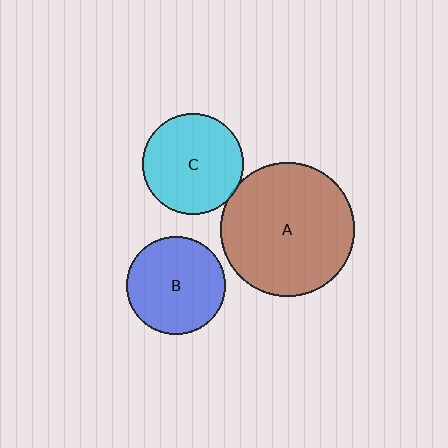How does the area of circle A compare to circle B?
Approximately 1.9 times.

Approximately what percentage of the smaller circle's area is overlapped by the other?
Approximately 5%.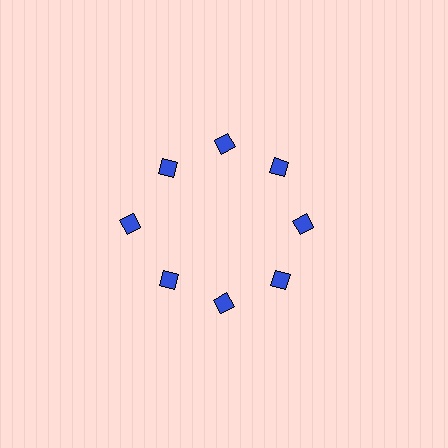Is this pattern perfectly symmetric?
No. The 8 blue diamonds are arranged in a ring, but one element near the 9 o'clock position is pushed outward from the center, breaking the 8-fold rotational symmetry.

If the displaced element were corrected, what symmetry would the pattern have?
It would have 8-fold rotational symmetry — the pattern would map onto itself every 45 degrees.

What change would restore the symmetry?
The symmetry would be restored by moving it inward, back onto the ring so that all 8 diamonds sit at equal angles and equal distance from the center.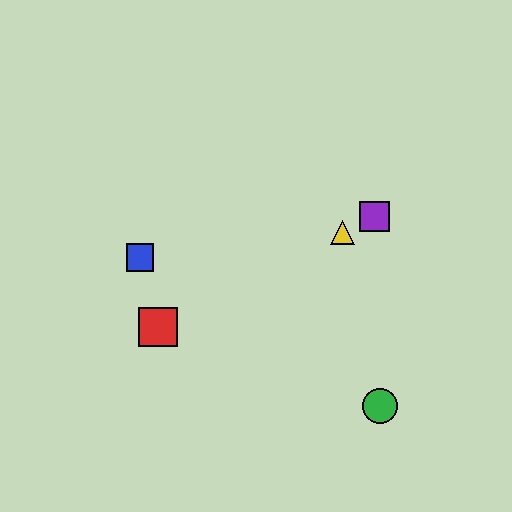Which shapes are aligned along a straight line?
The red square, the yellow triangle, the purple square are aligned along a straight line.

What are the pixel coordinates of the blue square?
The blue square is at (140, 257).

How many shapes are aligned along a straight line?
3 shapes (the red square, the yellow triangle, the purple square) are aligned along a straight line.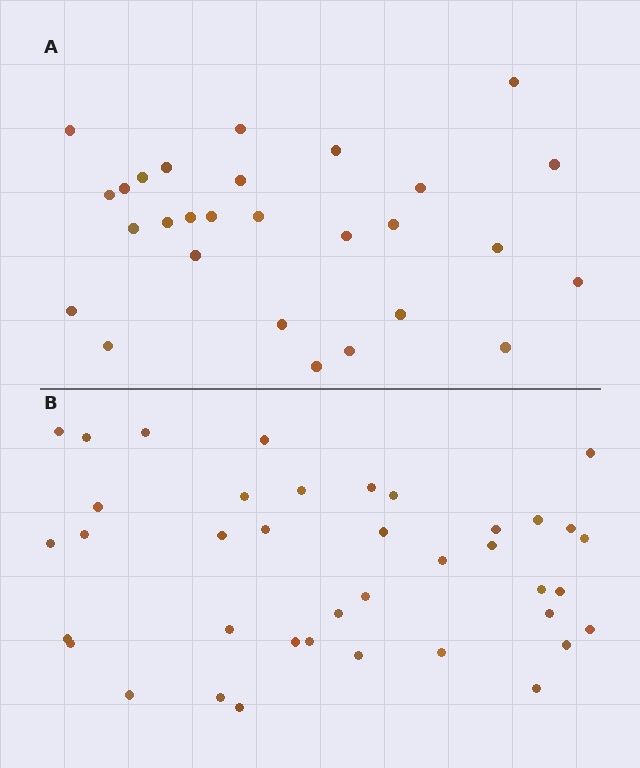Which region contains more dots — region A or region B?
Region B (the bottom region) has more dots.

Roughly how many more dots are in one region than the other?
Region B has roughly 12 or so more dots than region A.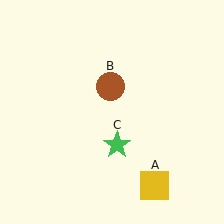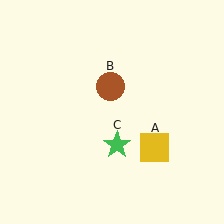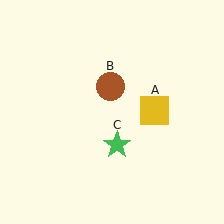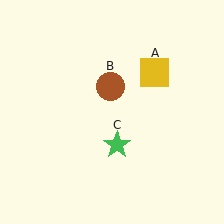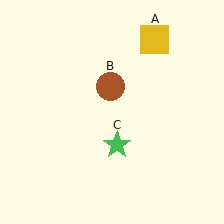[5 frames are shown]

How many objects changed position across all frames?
1 object changed position: yellow square (object A).